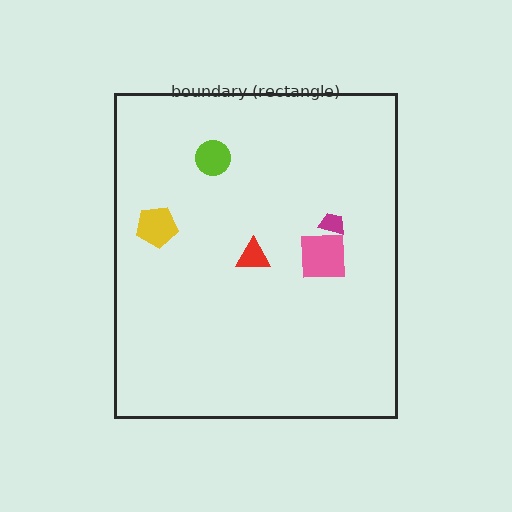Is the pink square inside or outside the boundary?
Inside.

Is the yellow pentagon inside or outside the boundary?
Inside.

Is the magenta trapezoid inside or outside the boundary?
Inside.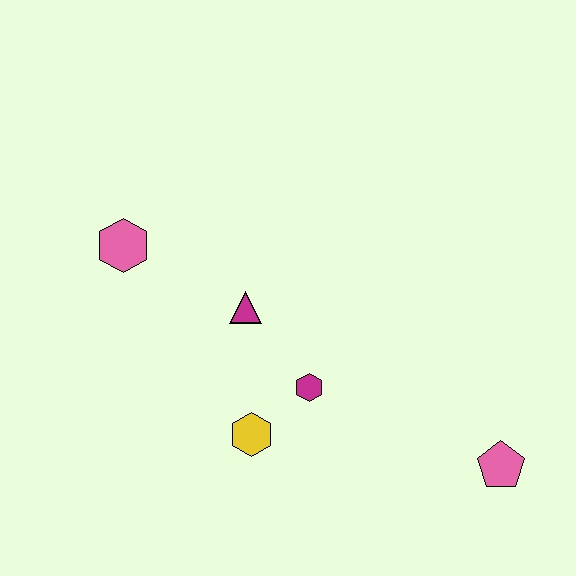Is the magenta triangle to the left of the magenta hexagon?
Yes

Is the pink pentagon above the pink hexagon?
No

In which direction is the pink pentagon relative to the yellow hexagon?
The pink pentagon is to the right of the yellow hexagon.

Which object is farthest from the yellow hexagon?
The pink pentagon is farthest from the yellow hexagon.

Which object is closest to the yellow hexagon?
The magenta hexagon is closest to the yellow hexagon.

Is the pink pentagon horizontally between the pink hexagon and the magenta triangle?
No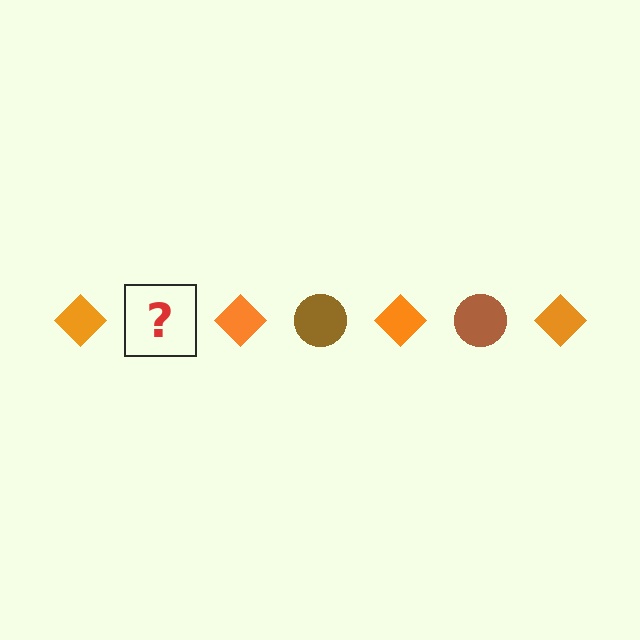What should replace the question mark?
The question mark should be replaced with a brown circle.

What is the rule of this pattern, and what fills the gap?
The rule is that the pattern alternates between orange diamond and brown circle. The gap should be filled with a brown circle.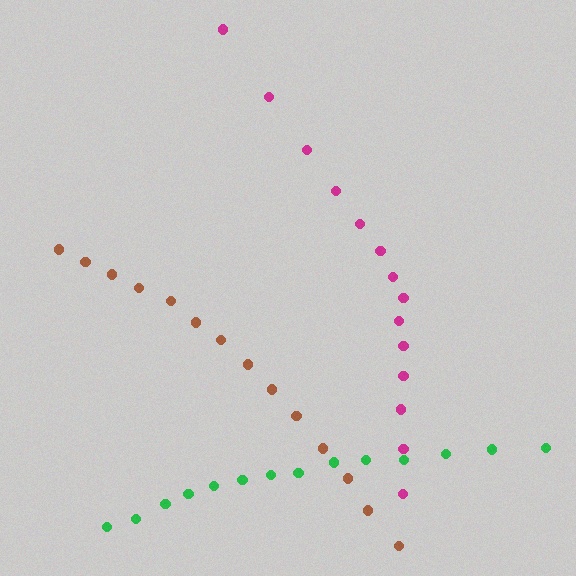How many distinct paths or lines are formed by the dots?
There are 3 distinct paths.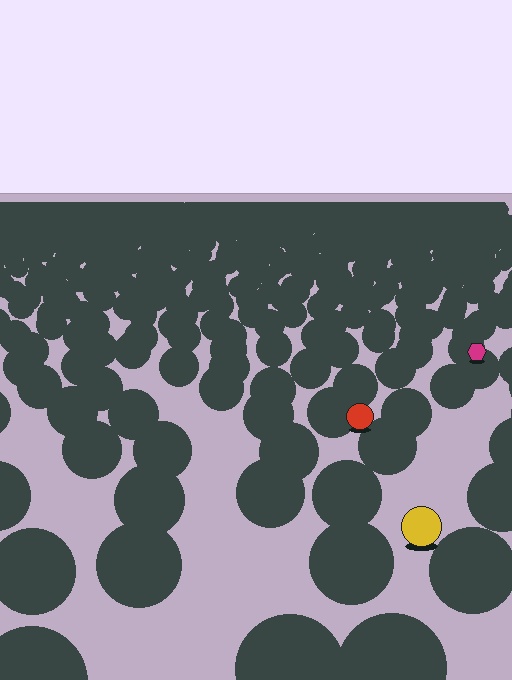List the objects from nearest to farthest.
From nearest to farthest: the yellow circle, the red circle, the magenta hexagon.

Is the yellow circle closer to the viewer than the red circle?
Yes. The yellow circle is closer — you can tell from the texture gradient: the ground texture is coarser near it.